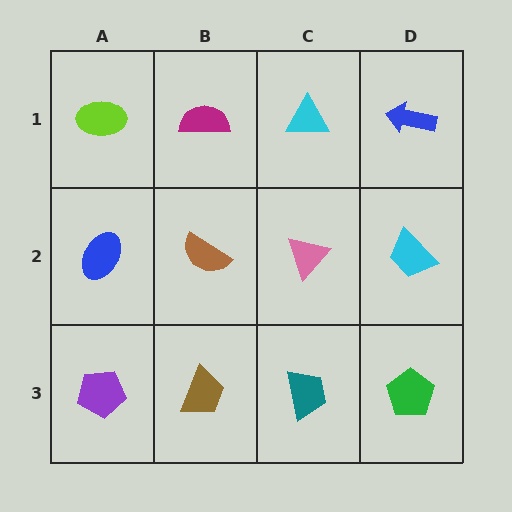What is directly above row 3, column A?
A blue ellipse.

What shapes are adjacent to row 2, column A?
A lime ellipse (row 1, column A), a purple pentagon (row 3, column A), a brown semicircle (row 2, column B).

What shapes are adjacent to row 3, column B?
A brown semicircle (row 2, column B), a purple pentagon (row 3, column A), a teal trapezoid (row 3, column C).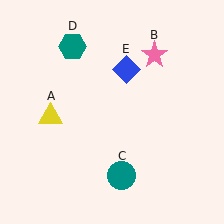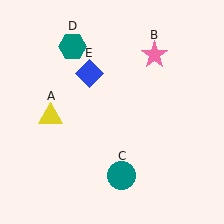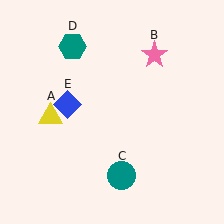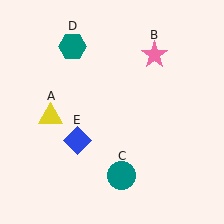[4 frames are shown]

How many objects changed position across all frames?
1 object changed position: blue diamond (object E).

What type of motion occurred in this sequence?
The blue diamond (object E) rotated counterclockwise around the center of the scene.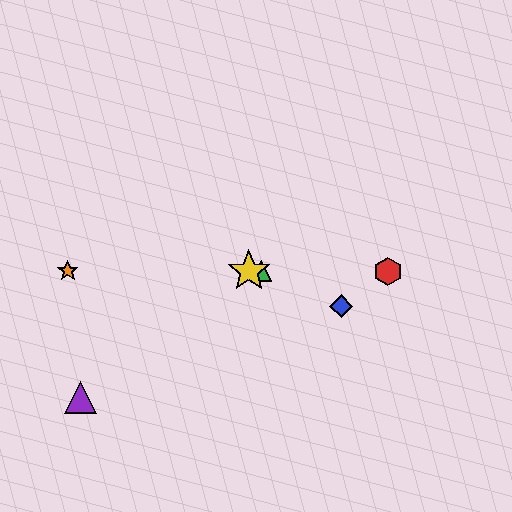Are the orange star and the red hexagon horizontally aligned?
Yes, both are at y≈271.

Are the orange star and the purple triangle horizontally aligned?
No, the orange star is at y≈271 and the purple triangle is at y≈397.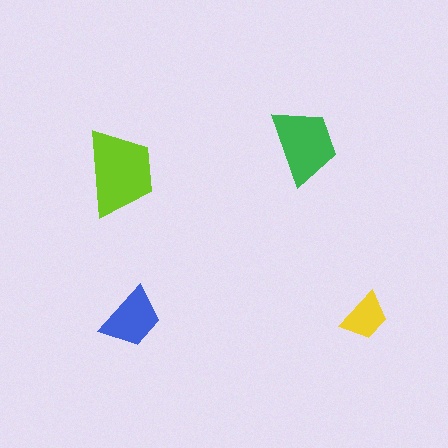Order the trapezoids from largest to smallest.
the lime one, the green one, the blue one, the yellow one.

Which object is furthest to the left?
The lime trapezoid is leftmost.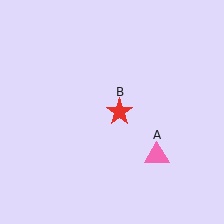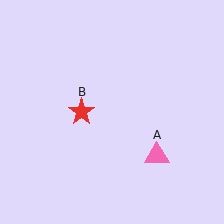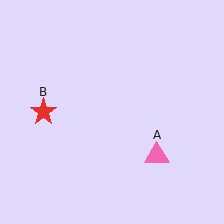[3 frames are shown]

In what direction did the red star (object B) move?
The red star (object B) moved left.